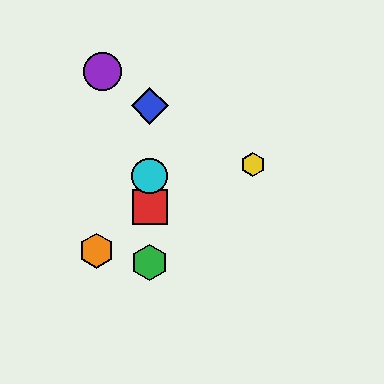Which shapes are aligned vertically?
The red square, the blue diamond, the green hexagon, the cyan circle are aligned vertically.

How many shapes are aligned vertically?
4 shapes (the red square, the blue diamond, the green hexagon, the cyan circle) are aligned vertically.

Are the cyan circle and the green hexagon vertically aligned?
Yes, both are at x≈150.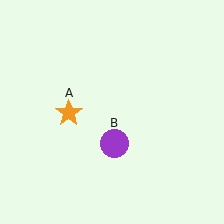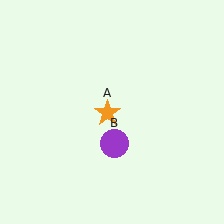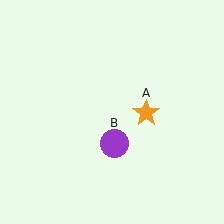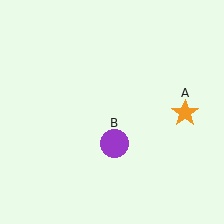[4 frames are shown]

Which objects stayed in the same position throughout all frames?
Purple circle (object B) remained stationary.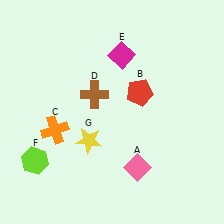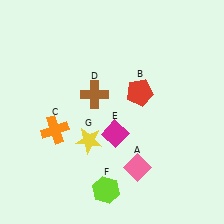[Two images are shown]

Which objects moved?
The objects that moved are: the magenta diamond (E), the lime hexagon (F).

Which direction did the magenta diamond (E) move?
The magenta diamond (E) moved down.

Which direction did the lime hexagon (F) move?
The lime hexagon (F) moved right.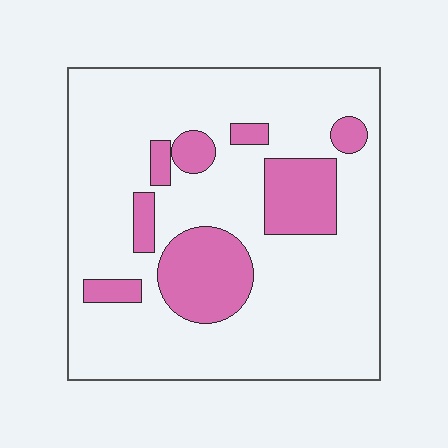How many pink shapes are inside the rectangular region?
8.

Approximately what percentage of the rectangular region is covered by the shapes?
Approximately 20%.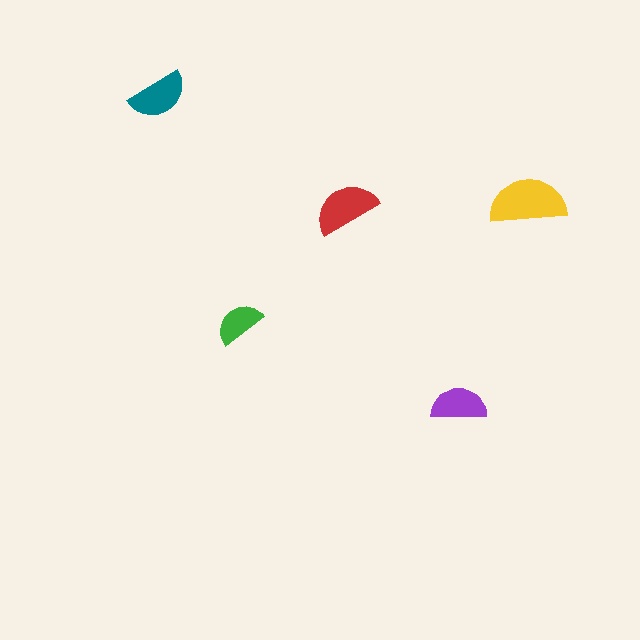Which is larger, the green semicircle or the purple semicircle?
The purple one.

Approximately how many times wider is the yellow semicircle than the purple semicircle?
About 1.5 times wider.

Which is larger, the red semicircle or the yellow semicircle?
The yellow one.